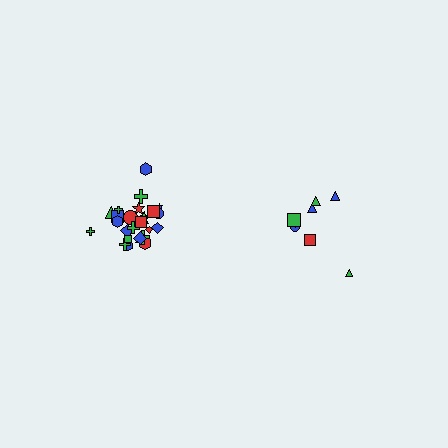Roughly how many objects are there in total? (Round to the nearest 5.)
Roughly 35 objects in total.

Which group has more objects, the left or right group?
The left group.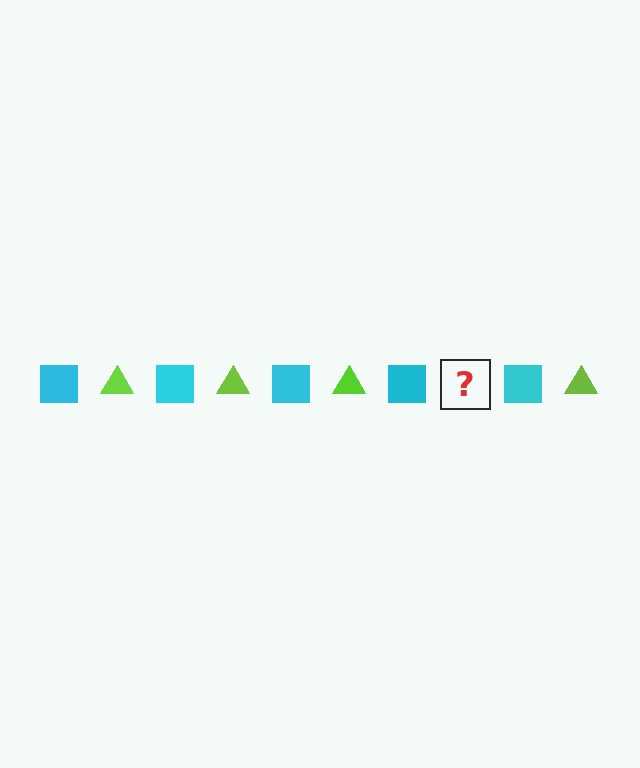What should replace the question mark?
The question mark should be replaced with a lime triangle.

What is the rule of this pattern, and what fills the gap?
The rule is that the pattern alternates between cyan square and lime triangle. The gap should be filled with a lime triangle.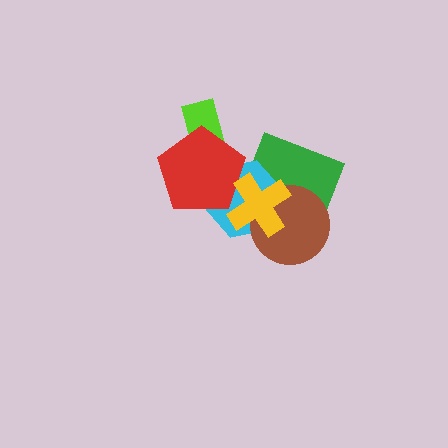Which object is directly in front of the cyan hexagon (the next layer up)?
The brown circle is directly in front of the cyan hexagon.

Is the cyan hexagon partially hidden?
Yes, it is partially covered by another shape.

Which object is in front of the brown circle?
The yellow cross is in front of the brown circle.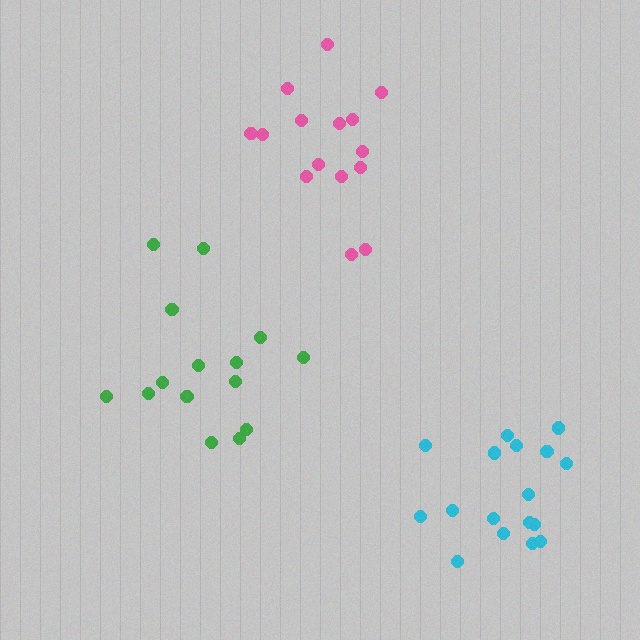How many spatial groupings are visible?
There are 3 spatial groupings.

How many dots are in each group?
Group 1: 15 dots, Group 2: 15 dots, Group 3: 17 dots (47 total).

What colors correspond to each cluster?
The clusters are colored: pink, green, cyan.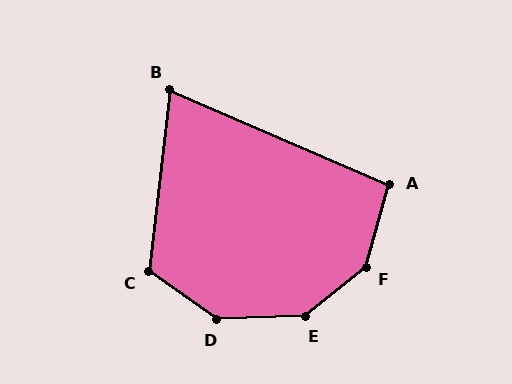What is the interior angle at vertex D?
Approximately 142 degrees (obtuse).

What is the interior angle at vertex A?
Approximately 98 degrees (obtuse).